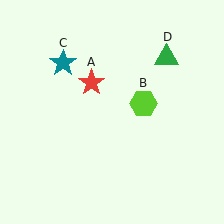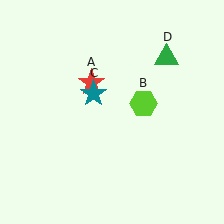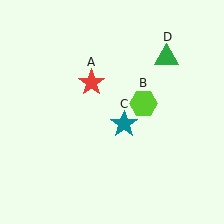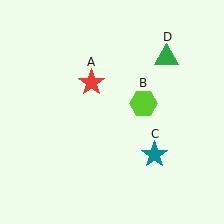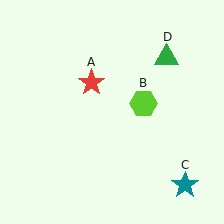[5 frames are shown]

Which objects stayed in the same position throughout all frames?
Red star (object A) and lime hexagon (object B) and green triangle (object D) remained stationary.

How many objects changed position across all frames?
1 object changed position: teal star (object C).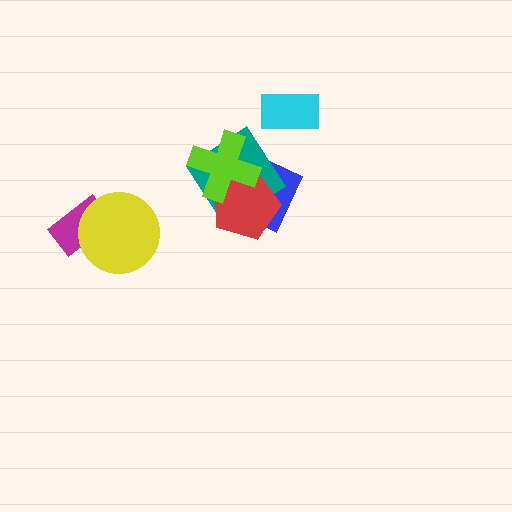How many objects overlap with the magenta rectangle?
1 object overlaps with the magenta rectangle.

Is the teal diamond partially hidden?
Yes, it is partially covered by another shape.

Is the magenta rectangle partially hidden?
Yes, it is partially covered by another shape.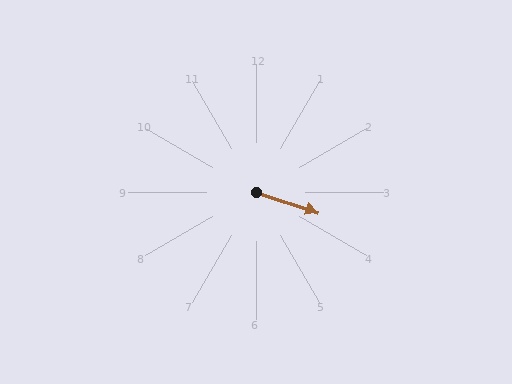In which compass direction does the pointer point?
East.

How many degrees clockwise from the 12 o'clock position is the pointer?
Approximately 108 degrees.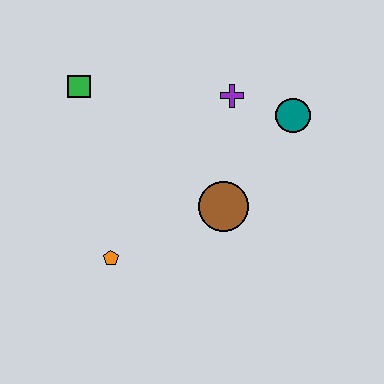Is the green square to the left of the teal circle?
Yes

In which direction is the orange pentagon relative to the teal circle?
The orange pentagon is to the left of the teal circle.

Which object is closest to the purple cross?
The teal circle is closest to the purple cross.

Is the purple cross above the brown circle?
Yes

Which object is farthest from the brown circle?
The green square is farthest from the brown circle.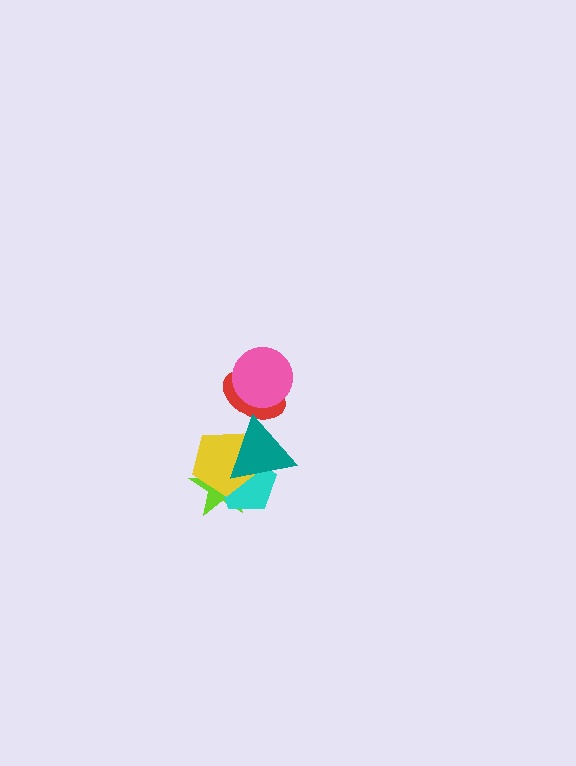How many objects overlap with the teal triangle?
4 objects overlap with the teal triangle.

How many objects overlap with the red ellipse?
2 objects overlap with the red ellipse.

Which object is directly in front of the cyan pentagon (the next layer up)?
The yellow pentagon is directly in front of the cyan pentagon.